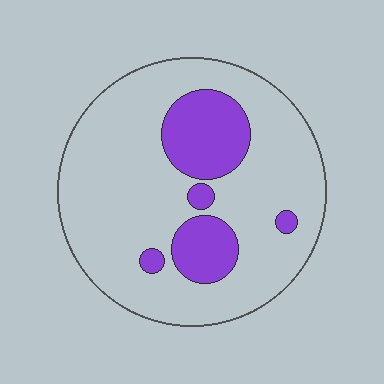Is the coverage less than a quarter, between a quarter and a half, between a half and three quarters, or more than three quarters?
Less than a quarter.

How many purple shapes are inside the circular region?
5.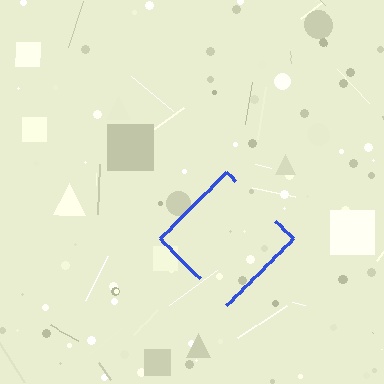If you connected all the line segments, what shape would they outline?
They would outline a diamond.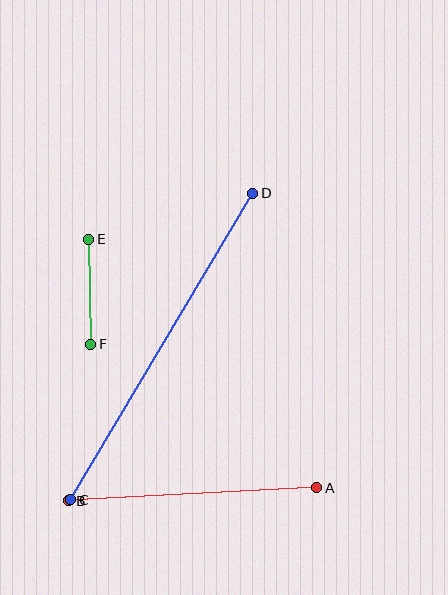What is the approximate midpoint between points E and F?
The midpoint is at approximately (90, 292) pixels.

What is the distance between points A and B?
The distance is approximately 249 pixels.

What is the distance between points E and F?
The distance is approximately 105 pixels.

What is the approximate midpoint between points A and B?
The midpoint is at approximately (192, 494) pixels.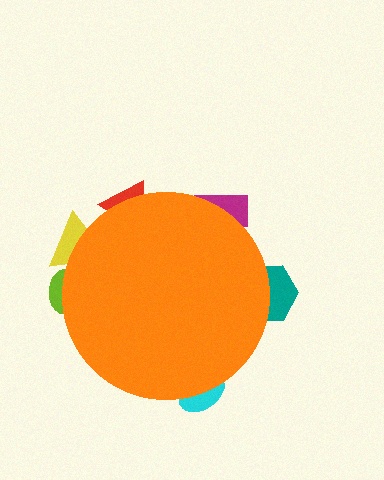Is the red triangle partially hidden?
Yes, the red triangle is partially hidden behind the orange circle.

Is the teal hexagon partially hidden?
Yes, the teal hexagon is partially hidden behind the orange circle.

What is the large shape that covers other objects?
An orange circle.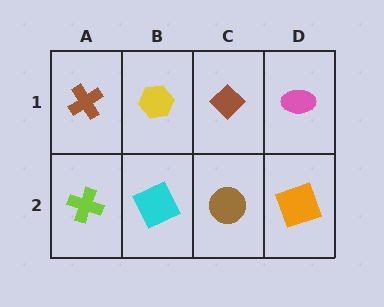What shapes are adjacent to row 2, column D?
A pink ellipse (row 1, column D), a brown circle (row 2, column C).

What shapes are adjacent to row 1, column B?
A cyan square (row 2, column B), a brown cross (row 1, column A), a brown diamond (row 1, column C).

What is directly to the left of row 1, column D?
A brown diamond.